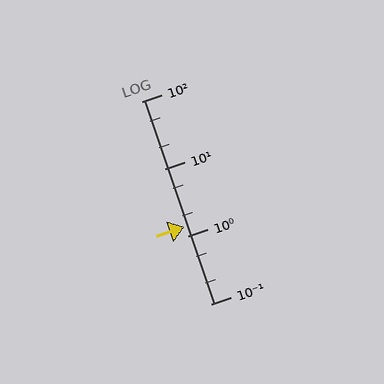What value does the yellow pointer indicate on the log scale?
The pointer indicates approximately 1.4.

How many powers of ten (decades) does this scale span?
The scale spans 3 decades, from 0.1 to 100.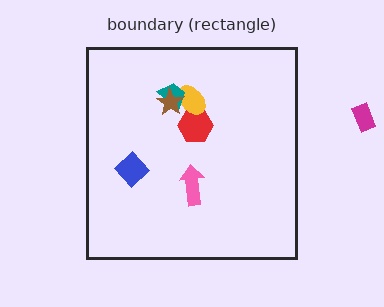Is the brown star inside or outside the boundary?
Inside.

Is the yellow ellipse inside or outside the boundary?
Inside.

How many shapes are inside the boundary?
6 inside, 1 outside.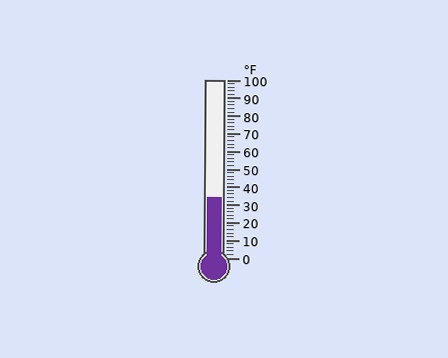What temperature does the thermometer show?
The thermometer shows approximately 34°F.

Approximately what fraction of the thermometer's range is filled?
The thermometer is filled to approximately 35% of its range.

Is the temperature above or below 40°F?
The temperature is below 40°F.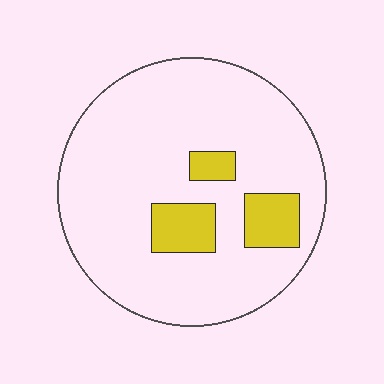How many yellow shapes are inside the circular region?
3.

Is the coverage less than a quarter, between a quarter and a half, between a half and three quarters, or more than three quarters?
Less than a quarter.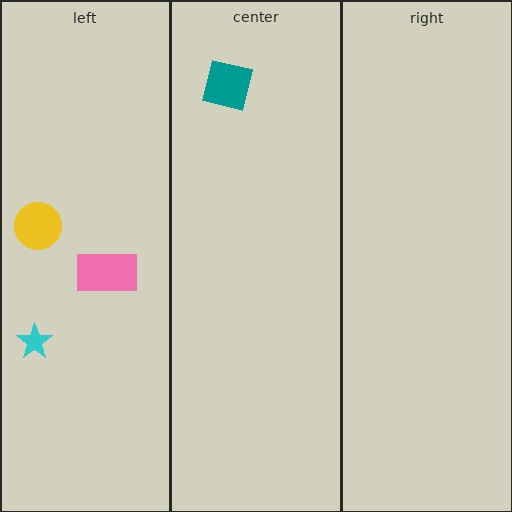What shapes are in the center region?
The teal square.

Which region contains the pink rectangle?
The left region.